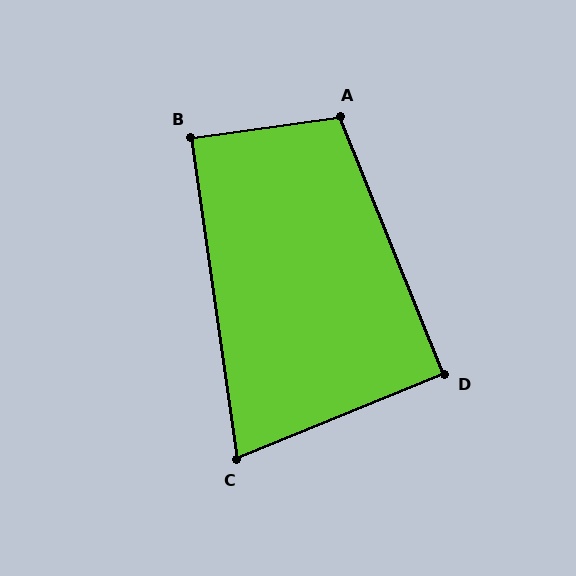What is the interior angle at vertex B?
Approximately 90 degrees (approximately right).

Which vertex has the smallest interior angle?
C, at approximately 76 degrees.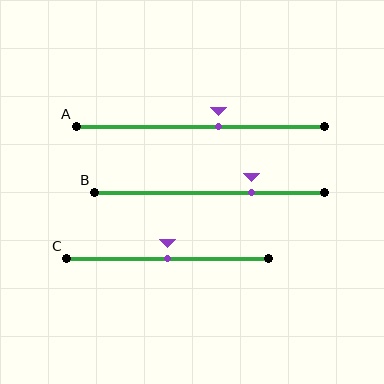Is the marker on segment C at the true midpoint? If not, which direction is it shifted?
Yes, the marker on segment C is at the true midpoint.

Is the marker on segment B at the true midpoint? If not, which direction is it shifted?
No, the marker on segment B is shifted to the right by about 18% of the segment length.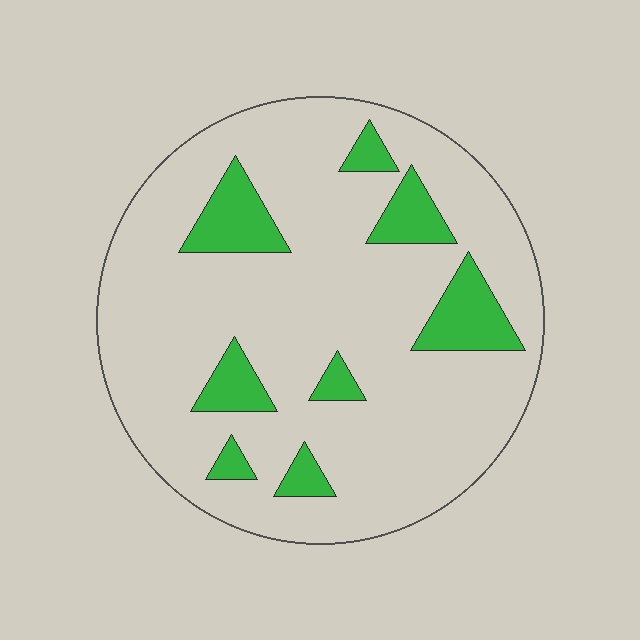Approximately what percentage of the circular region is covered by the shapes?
Approximately 15%.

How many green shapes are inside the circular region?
8.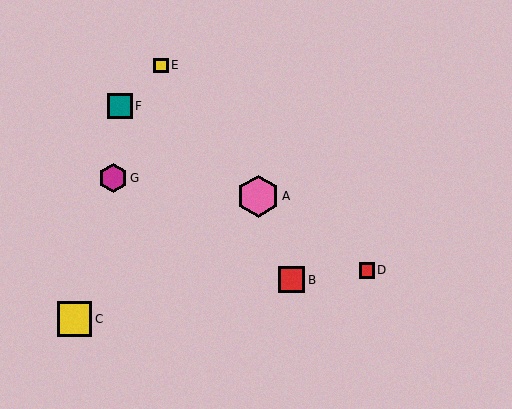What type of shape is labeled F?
Shape F is a teal square.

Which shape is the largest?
The pink hexagon (labeled A) is the largest.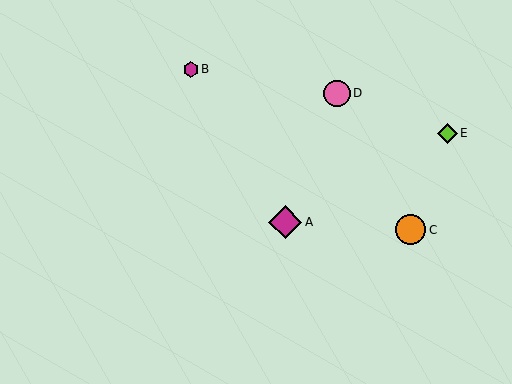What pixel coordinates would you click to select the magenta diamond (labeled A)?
Click at (285, 222) to select the magenta diamond A.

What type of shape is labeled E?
Shape E is a lime diamond.